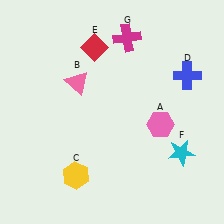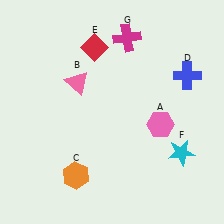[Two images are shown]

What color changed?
The hexagon (C) changed from yellow in Image 1 to orange in Image 2.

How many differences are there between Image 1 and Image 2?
There is 1 difference between the two images.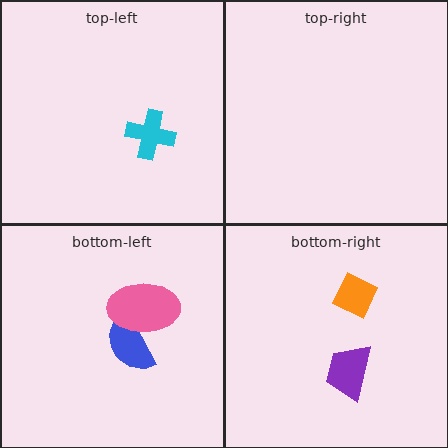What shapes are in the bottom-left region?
The blue semicircle, the pink ellipse.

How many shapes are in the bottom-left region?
2.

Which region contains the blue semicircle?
The bottom-left region.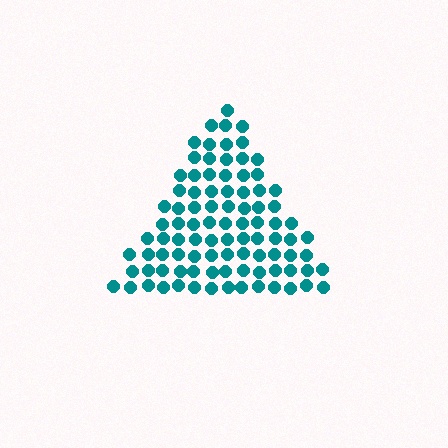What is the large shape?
The large shape is a triangle.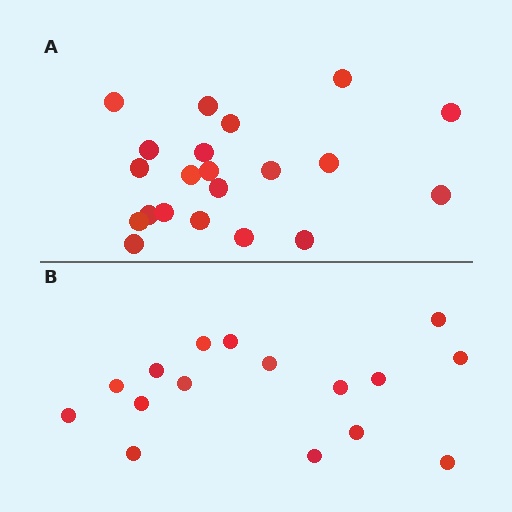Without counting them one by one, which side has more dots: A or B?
Region A (the top region) has more dots.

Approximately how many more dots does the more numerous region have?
Region A has about 5 more dots than region B.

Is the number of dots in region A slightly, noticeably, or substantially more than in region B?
Region A has noticeably more, but not dramatically so. The ratio is roughly 1.3 to 1.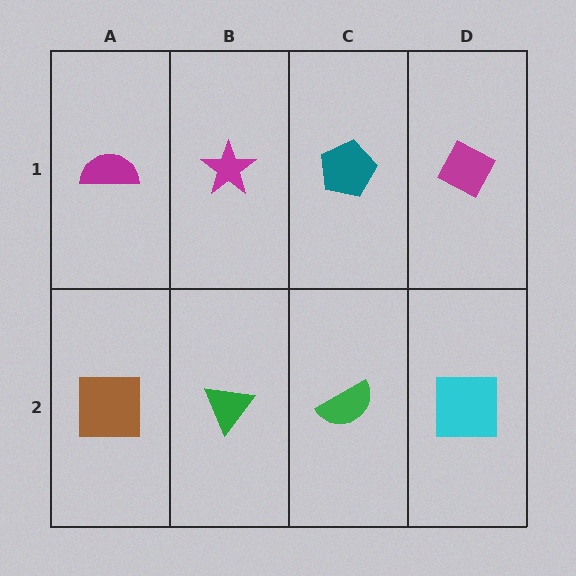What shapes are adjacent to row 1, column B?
A green triangle (row 2, column B), a magenta semicircle (row 1, column A), a teal pentagon (row 1, column C).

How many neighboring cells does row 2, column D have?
2.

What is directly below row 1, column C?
A green semicircle.